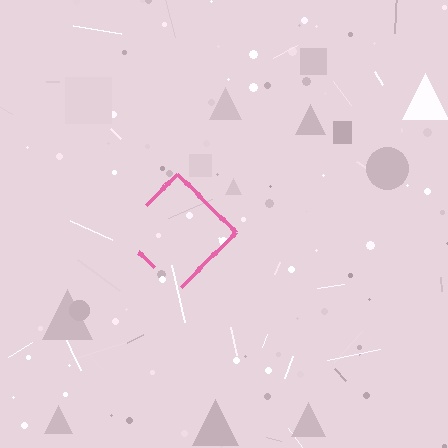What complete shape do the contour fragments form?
The contour fragments form a diamond.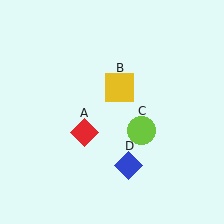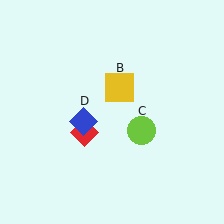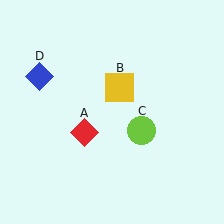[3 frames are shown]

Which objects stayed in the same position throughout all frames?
Red diamond (object A) and yellow square (object B) and lime circle (object C) remained stationary.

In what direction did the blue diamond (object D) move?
The blue diamond (object D) moved up and to the left.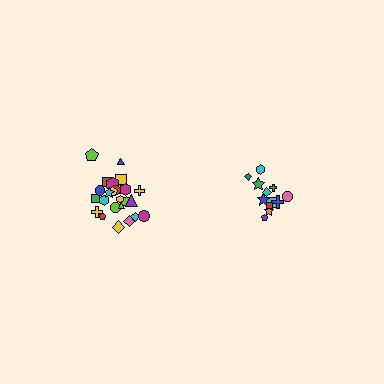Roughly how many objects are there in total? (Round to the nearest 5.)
Roughly 35 objects in total.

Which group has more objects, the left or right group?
The left group.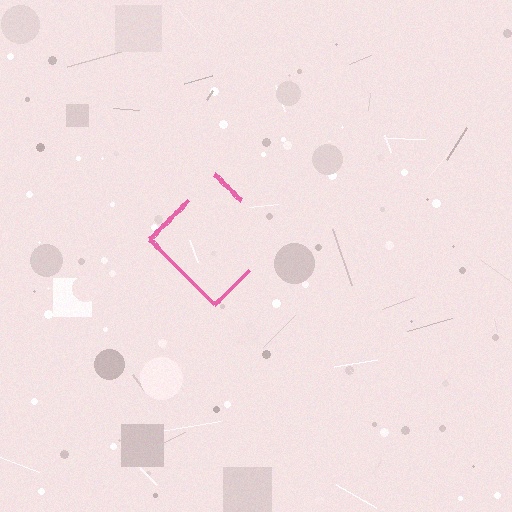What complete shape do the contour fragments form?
The contour fragments form a diamond.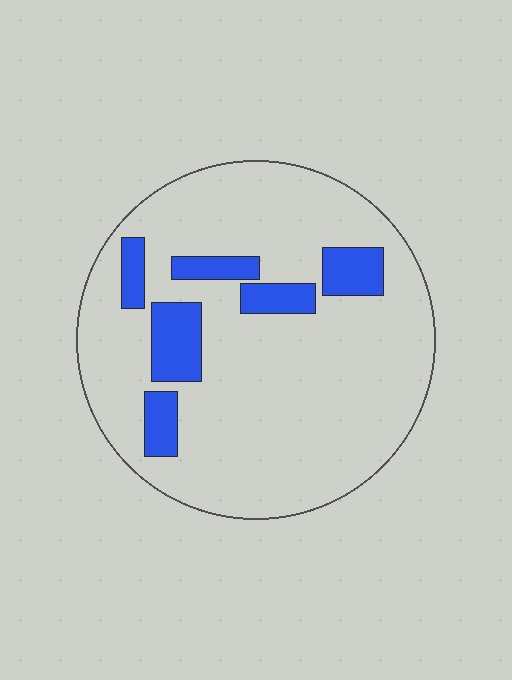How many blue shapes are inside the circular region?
6.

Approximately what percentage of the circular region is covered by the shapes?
Approximately 15%.